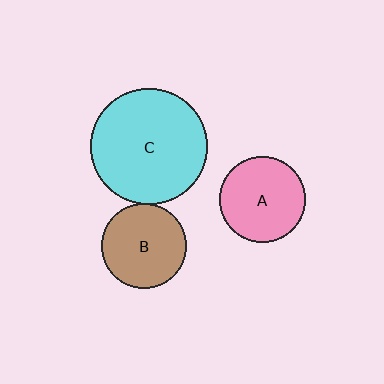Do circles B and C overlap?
Yes.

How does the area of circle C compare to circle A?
Approximately 1.9 times.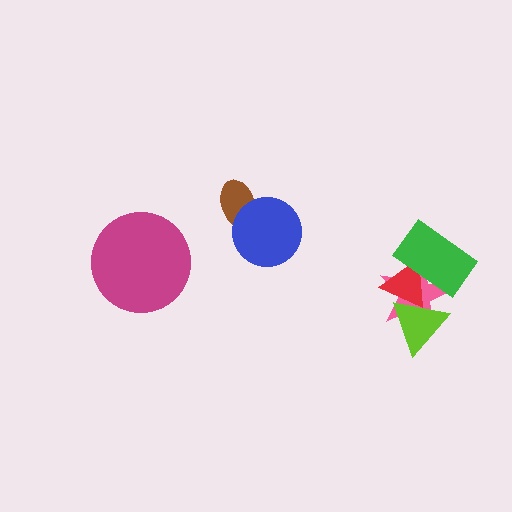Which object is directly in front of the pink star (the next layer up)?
The red triangle is directly in front of the pink star.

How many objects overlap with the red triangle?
3 objects overlap with the red triangle.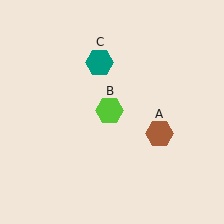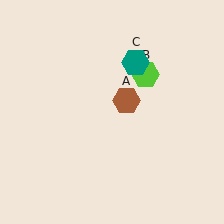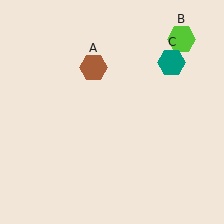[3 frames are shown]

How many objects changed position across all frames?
3 objects changed position: brown hexagon (object A), lime hexagon (object B), teal hexagon (object C).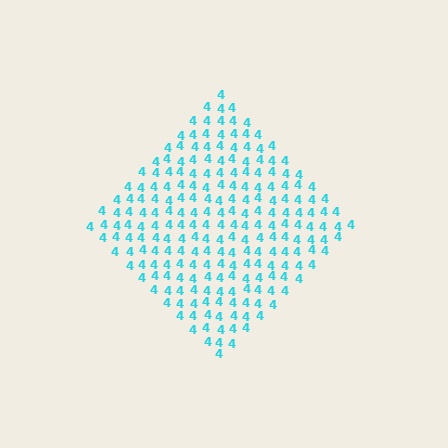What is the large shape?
The large shape is a diamond.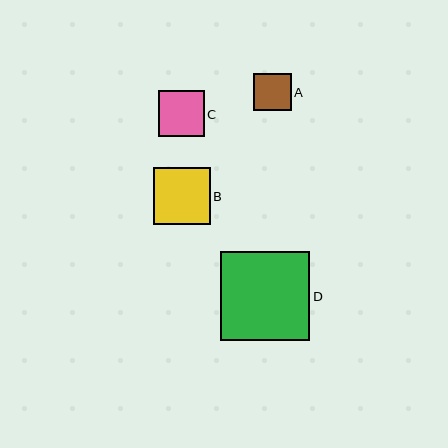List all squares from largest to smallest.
From largest to smallest: D, B, C, A.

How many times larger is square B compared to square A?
Square B is approximately 1.5 times the size of square A.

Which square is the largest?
Square D is the largest with a size of approximately 89 pixels.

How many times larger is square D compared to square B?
Square D is approximately 1.6 times the size of square B.